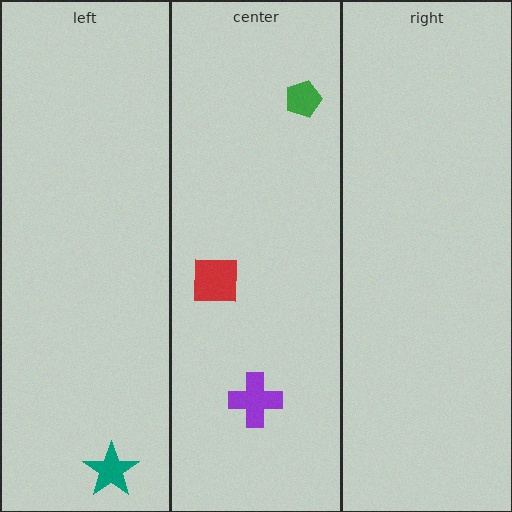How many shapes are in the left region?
1.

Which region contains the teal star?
The left region.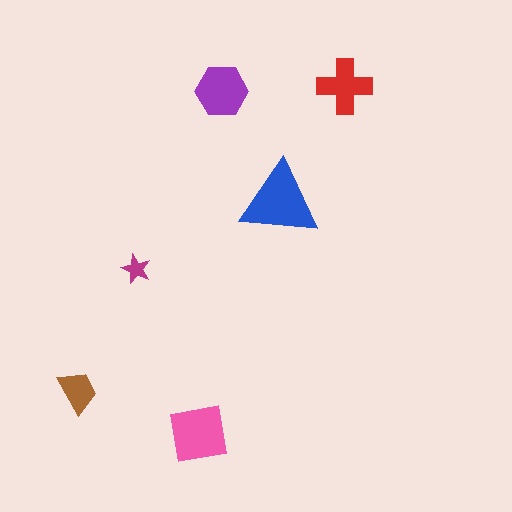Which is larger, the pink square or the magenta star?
The pink square.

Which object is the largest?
The blue triangle.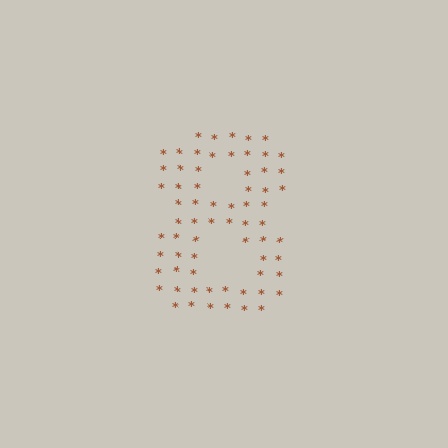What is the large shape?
The large shape is the digit 8.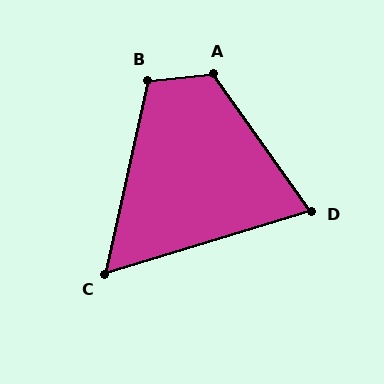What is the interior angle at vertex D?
Approximately 72 degrees (acute).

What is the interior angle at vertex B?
Approximately 108 degrees (obtuse).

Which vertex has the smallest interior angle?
C, at approximately 60 degrees.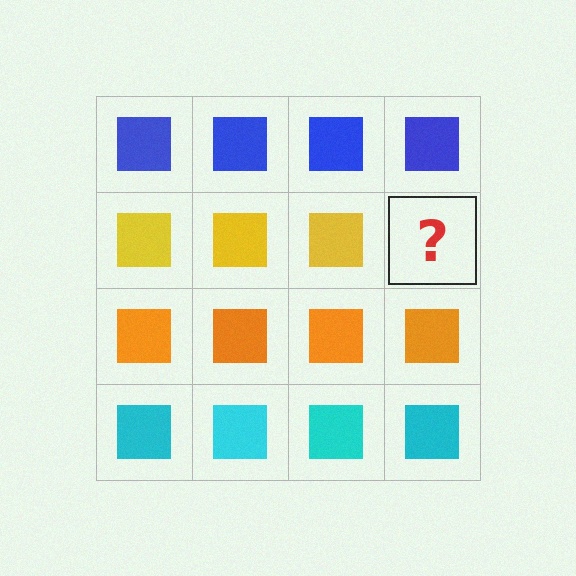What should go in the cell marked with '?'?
The missing cell should contain a yellow square.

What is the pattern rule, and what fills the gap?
The rule is that each row has a consistent color. The gap should be filled with a yellow square.